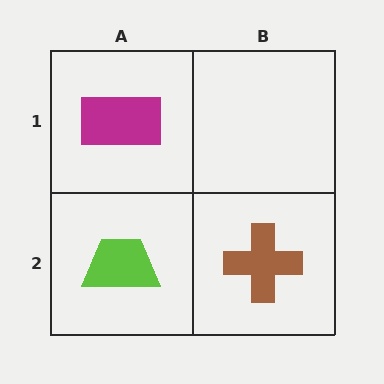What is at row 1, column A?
A magenta rectangle.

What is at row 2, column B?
A brown cross.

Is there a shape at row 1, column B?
No, that cell is empty.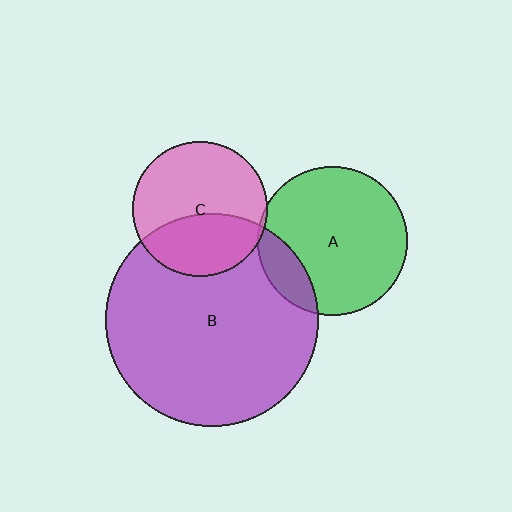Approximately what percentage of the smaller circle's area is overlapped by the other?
Approximately 40%.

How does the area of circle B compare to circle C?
Approximately 2.5 times.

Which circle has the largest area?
Circle B (purple).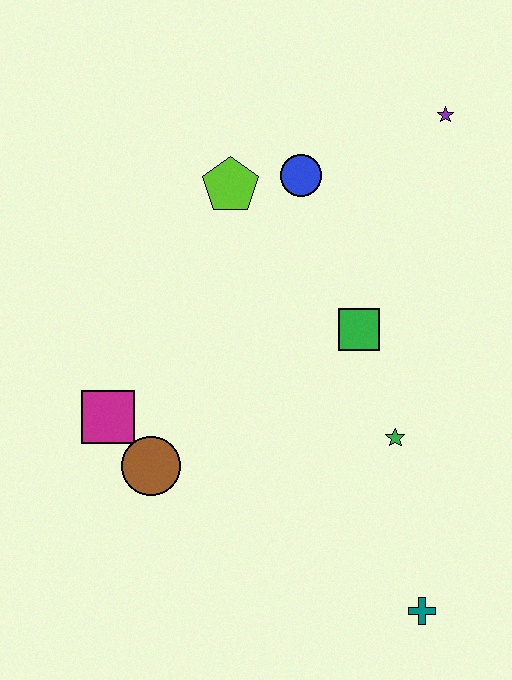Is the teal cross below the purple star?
Yes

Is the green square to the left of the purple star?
Yes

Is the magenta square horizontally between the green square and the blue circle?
No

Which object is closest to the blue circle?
The lime pentagon is closest to the blue circle.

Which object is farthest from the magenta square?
The purple star is farthest from the magenta square.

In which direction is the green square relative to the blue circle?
The green square is below the blue circle.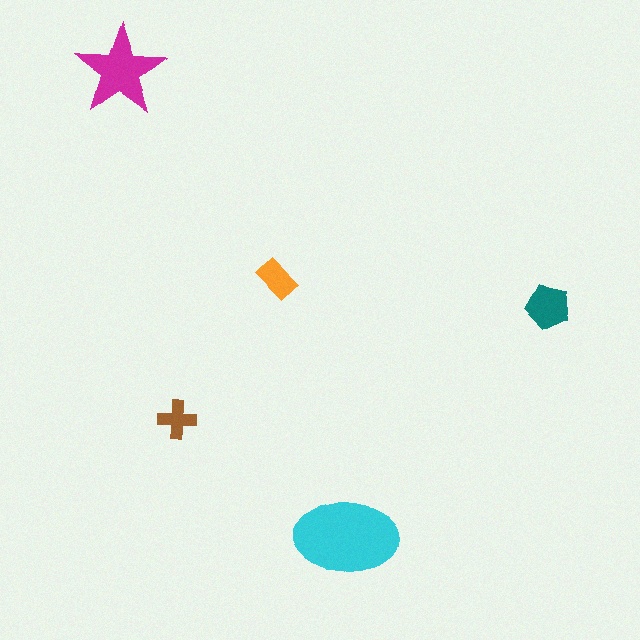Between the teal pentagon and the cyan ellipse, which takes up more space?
The cyan ellipse.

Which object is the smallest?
The brown cross.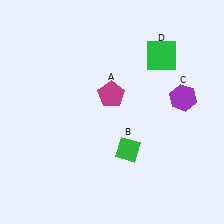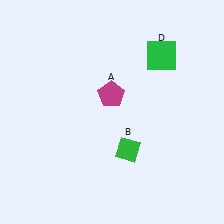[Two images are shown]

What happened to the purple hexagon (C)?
The purple hexagon (C) was removed in Image 2. It was in the top-right area of Image 1.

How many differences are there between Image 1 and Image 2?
There is 1 difference between the two images.